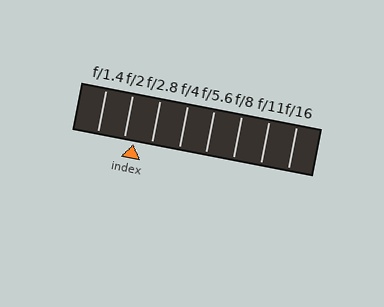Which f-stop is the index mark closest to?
The index mark is closest to f/2.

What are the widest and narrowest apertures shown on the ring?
The widest aperture shown is f/1.4 and the narrowest is f/16.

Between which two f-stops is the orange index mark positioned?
The index mark is between f/2 and f/2.8.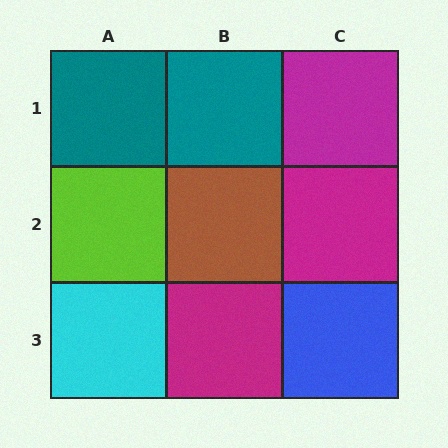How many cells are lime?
1 cell is lime.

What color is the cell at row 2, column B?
Brown.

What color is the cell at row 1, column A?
Teal.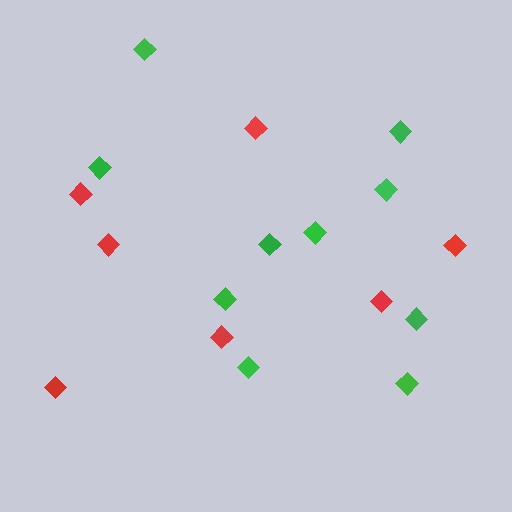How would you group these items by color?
There are 2 groups: one group of red diamonds (7) and one group of green diamonds (10).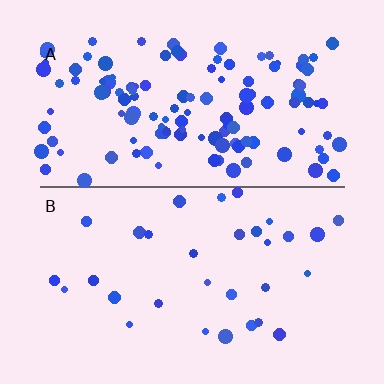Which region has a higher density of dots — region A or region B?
A (the top).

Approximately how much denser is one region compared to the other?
Approximately 4.0× — region A over region B.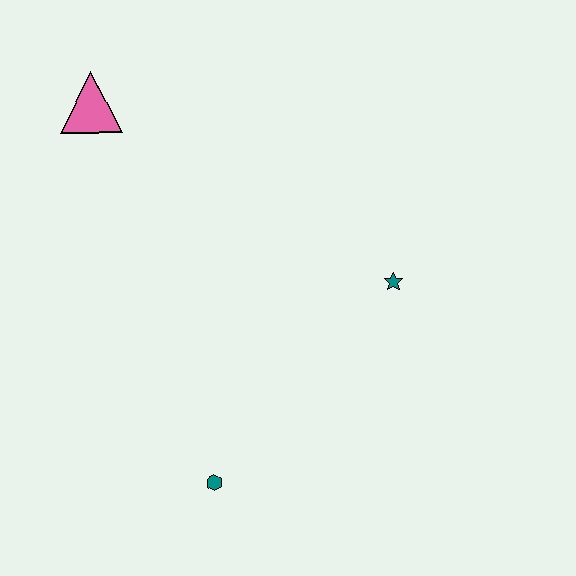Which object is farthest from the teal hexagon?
The pink triangle is farthest from the teal hexagon.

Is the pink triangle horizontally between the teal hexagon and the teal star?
No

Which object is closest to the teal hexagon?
The teal star is closest to the teal hexagon.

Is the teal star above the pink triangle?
No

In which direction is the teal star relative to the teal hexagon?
The teal star is above the teal hexagon.